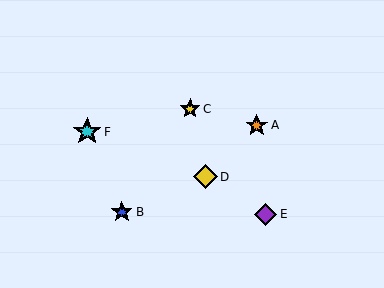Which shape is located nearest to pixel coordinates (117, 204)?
The blue star (labeled B) at (122, 212) is nearest to that location.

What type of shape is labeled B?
Shape B is a blue star.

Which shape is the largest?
The cyan star (labeled F) is the largest.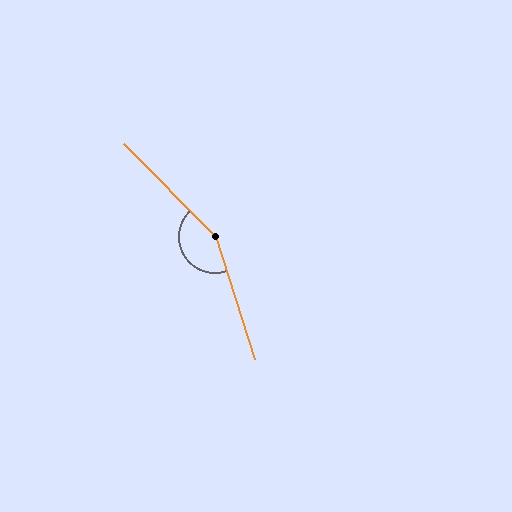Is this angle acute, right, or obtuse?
It is obtuse.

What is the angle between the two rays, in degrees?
Approximately 153 degrees.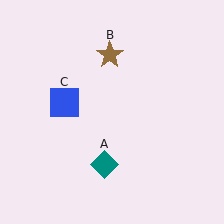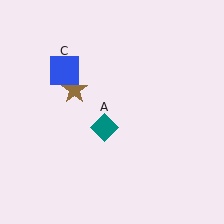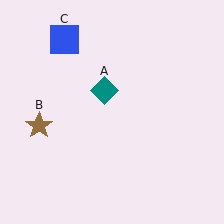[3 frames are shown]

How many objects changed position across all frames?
3 objects changed position: teal diamond (object A), brown star (object B), blue square (object C).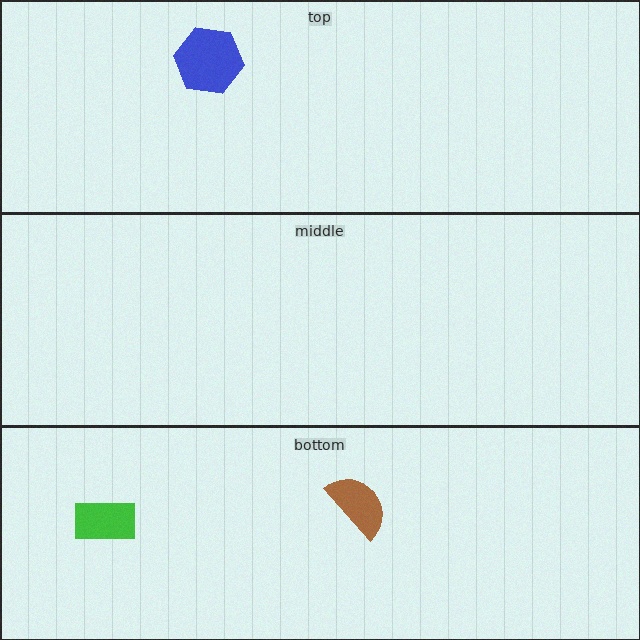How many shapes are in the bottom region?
2.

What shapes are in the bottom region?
The brown semicircle, the green rectangle.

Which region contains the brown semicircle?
The bottom region.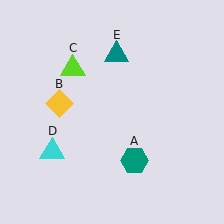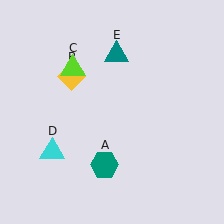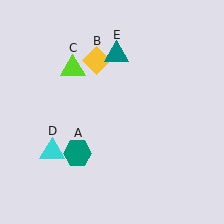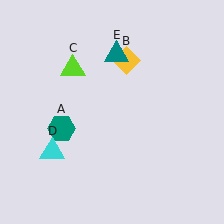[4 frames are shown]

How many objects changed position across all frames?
2 objects changed position: teal hexagon (object A), yellow diamond (object B).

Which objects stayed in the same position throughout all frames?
Lime triangle (object C) and cyan triangle (object D) and teal triangle (object E) remained stationary.